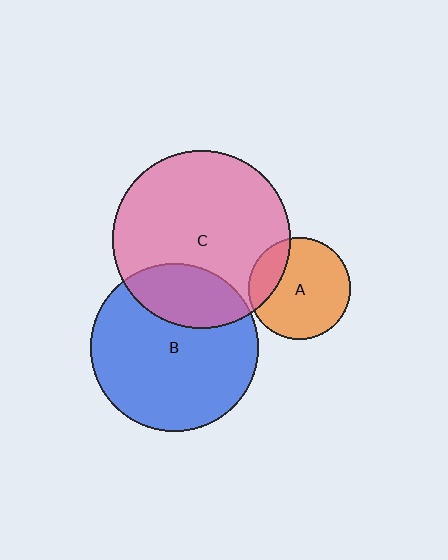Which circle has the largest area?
Circle C (pink).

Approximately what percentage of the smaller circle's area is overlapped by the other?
Approximately 20%.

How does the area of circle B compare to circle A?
Approximately 2.7 times.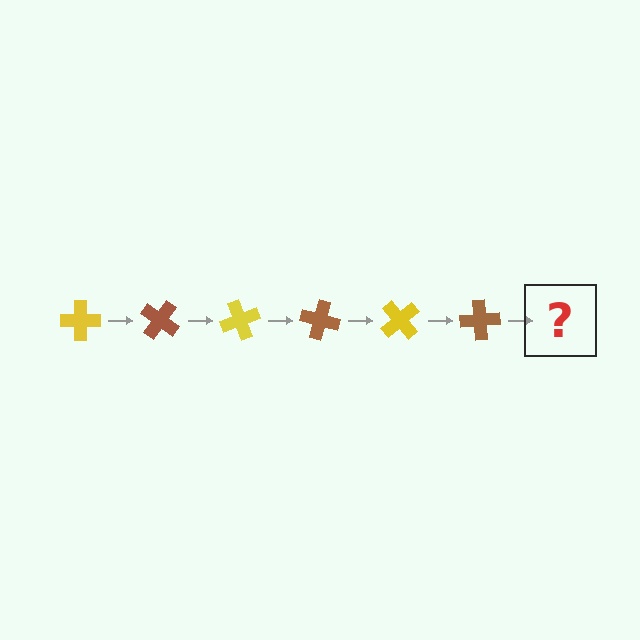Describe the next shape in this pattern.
It should be a yellow cross, rotated 210 degrees from the start.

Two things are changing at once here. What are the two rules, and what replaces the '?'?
The two rules are that it rotates 35 degrees each step and the color cycles through yellow and brown. The '?' should be a yellow cross, rotated 210 degrees from the start.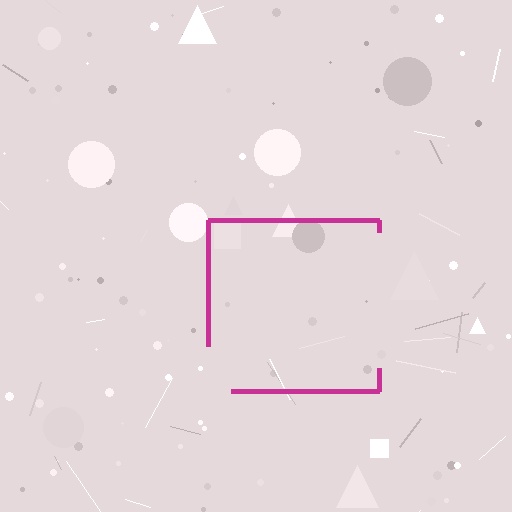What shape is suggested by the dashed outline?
The dashed outline suggests a square.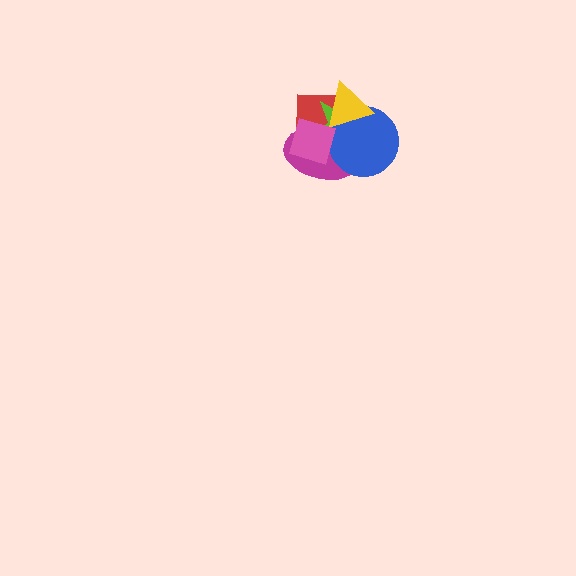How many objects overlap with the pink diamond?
4 objects overlap with the pink diamond.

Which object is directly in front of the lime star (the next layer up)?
The blue circle is directly in front of the lime star.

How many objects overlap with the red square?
5 objects overlap with the red square.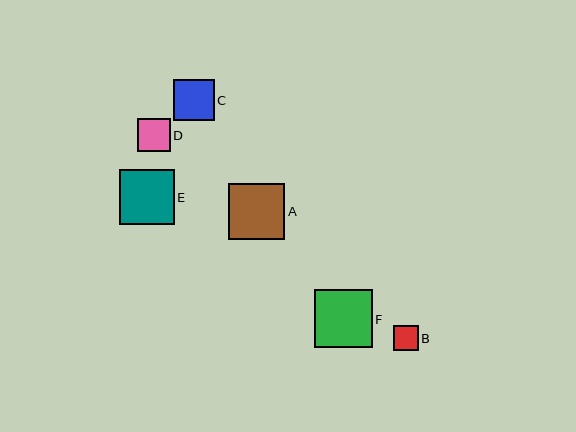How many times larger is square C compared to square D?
Square C is approximately 1.2 times the size of square D.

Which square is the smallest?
Square B is the smallest with a size of approximately 25 pixels.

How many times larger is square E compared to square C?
Square E is approximately 1.3 times the size of square C.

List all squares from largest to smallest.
From largest to smallest: F, A, E, C, D, B.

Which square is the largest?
Square F is the largest with a size of approximately 58 pixels.